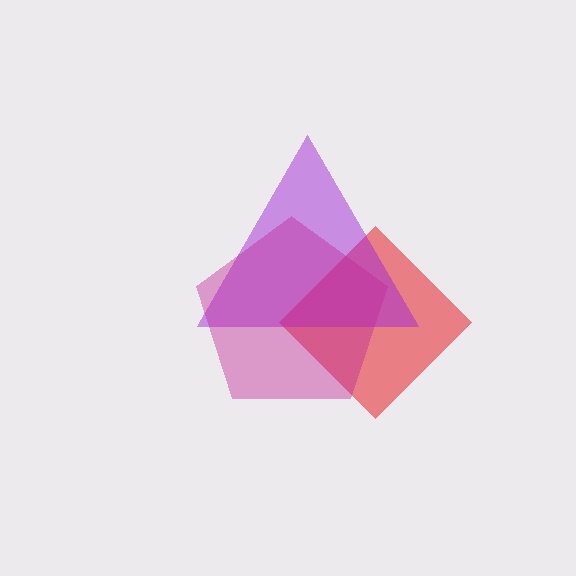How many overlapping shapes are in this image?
There are 3 overlapping shapes in the image.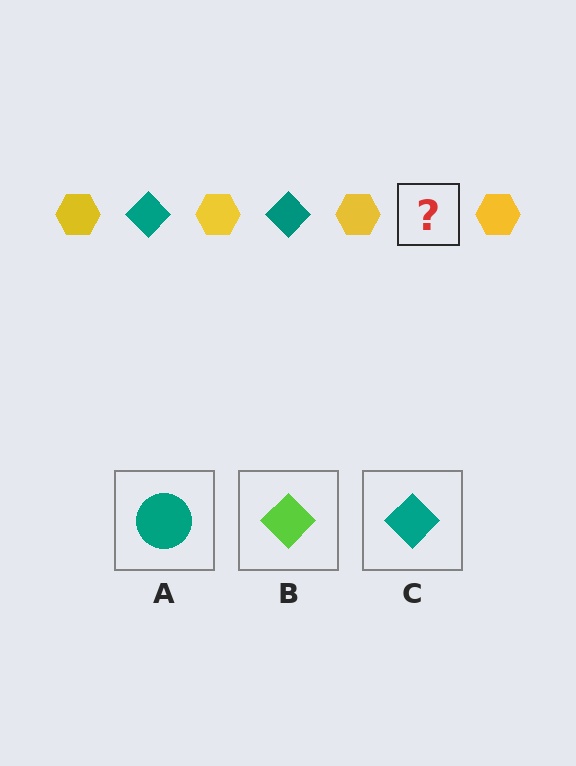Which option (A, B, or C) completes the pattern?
C.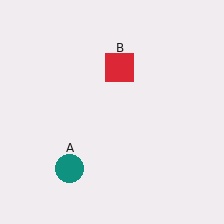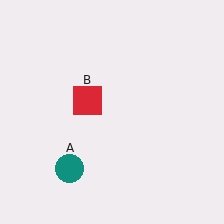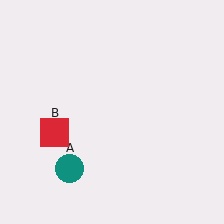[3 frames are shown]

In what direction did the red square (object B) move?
The red square (object B) moved down and to the left.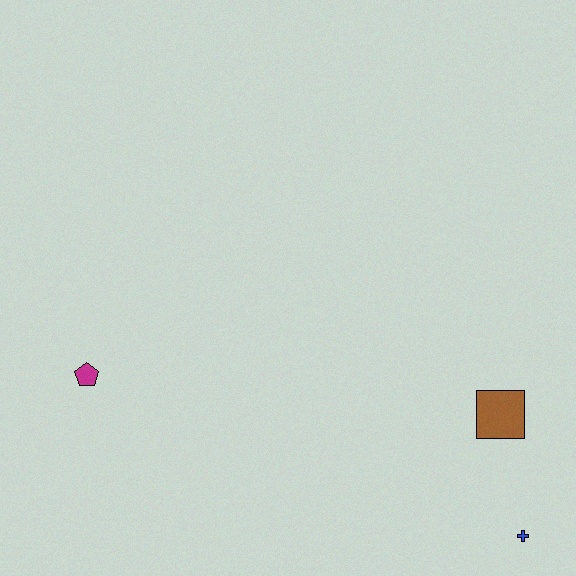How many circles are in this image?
There are no circles.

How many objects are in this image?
There are 3 objects.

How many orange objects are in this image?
There are no orange objects.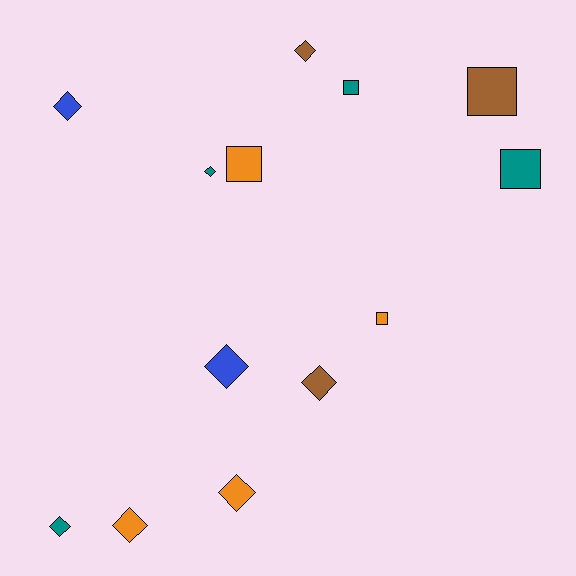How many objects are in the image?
There are 13 objects.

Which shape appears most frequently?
Diamond, with 8 objects.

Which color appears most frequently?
Orange, with 4 objects.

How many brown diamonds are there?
There are 2 brown diamonds.